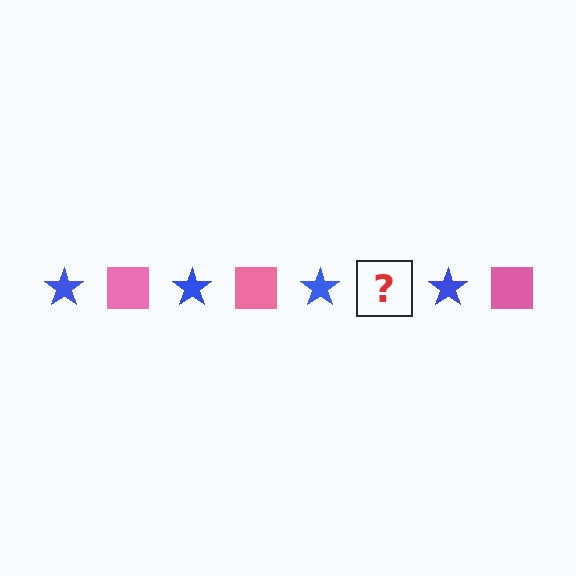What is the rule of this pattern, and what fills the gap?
The rule is that the pattern alternates between blue star and pink square. The gap should be filled with a pink square.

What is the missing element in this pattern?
The missing element is a pink square.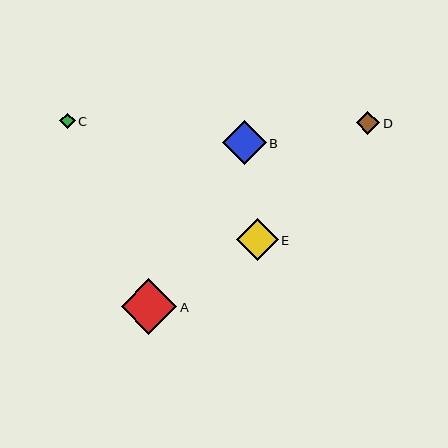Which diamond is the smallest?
Diamond C is the smallest with a size of approximately 16 pixels.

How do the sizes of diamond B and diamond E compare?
Diamond B and diamond E are approximately the same size.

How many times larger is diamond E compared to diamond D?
Diamond E is approximately 1.8 times the size of diamond D.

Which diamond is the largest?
Diamond A is the largest with a size of approximately 56 pixels.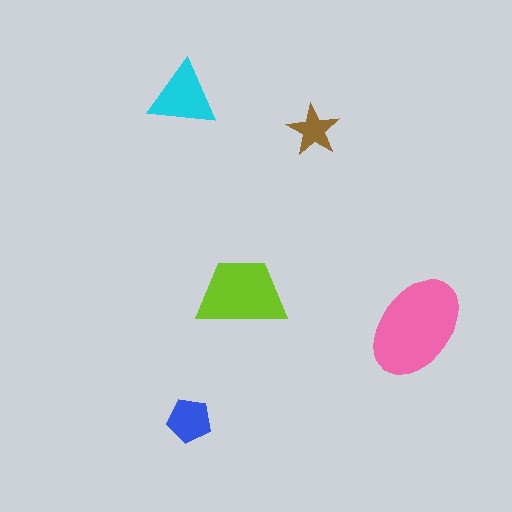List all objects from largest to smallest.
The pink ellipse, the lime trapezoid, the cyan triangle, the blue pentagon, the brown star.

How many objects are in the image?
There are 5 objects in the image.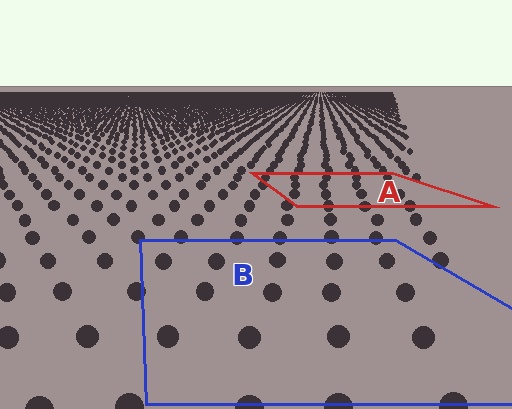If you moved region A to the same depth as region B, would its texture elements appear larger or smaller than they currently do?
They would appear larger. At a closer depth, the same texture elements are projected at a bigger on-screen size.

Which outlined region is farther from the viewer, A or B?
Region A is farther from the viewer — the texture elements inside it appear smaller and more densely packed.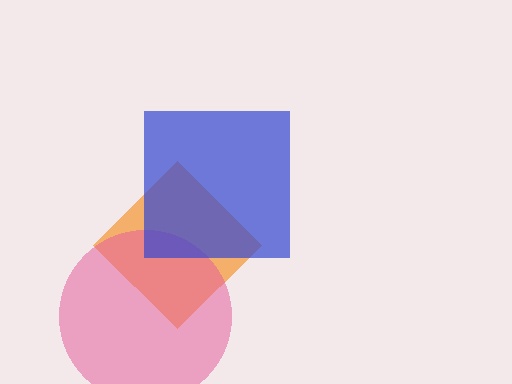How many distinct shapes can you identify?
There are 3 distinct shapes: an orange diamond, a pink circle, a blue square.